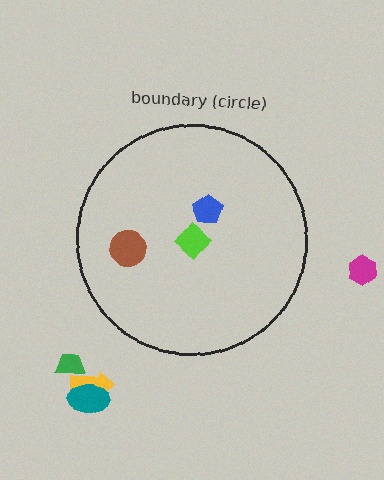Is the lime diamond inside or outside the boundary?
Inside.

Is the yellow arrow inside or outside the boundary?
Outside.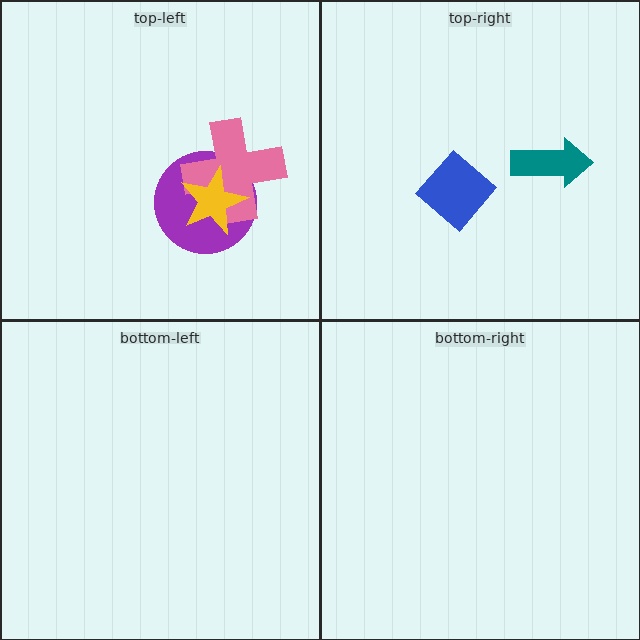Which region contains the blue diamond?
The top-right region.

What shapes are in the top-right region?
The blue diamond, the teal arrow.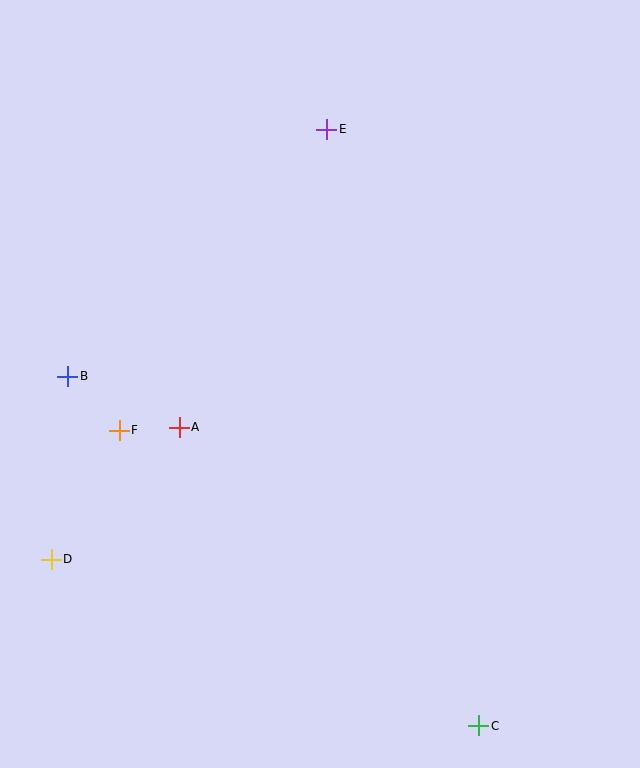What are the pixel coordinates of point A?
Point A is at (179, 427).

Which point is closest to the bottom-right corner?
Point C is closest to the bottom-right corner.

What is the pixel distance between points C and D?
The distance between C and D is 459 pixels.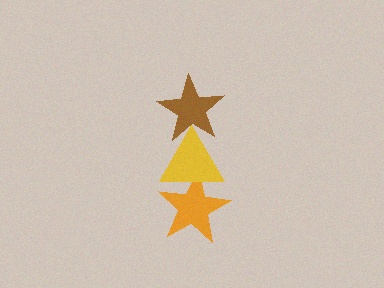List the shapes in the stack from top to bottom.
From top to bottom: the brown star, the yellow triangle, the orange star.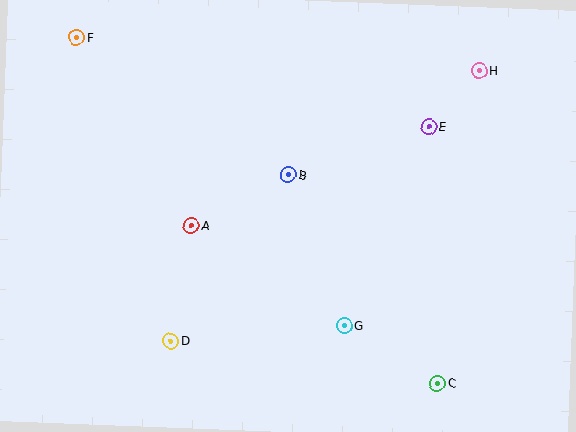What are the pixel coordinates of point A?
Point A is at (191, 225).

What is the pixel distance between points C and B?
The distance between C and B is 256 pixels.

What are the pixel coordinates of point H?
Point H is at (479, 71).